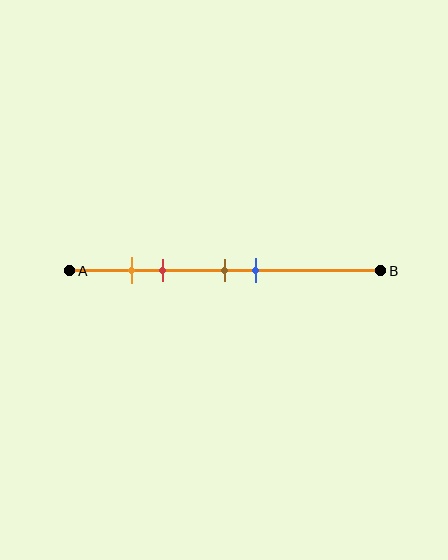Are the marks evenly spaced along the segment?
No, the marks are not evenly spaced.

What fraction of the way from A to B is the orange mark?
The orange mark is approximately 20% (0.2) of the way from A to B.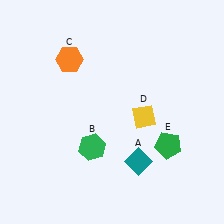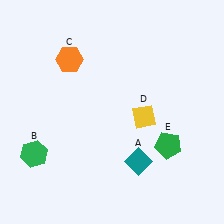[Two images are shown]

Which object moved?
The green hexagon (B) moved left.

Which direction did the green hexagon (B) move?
The green hexagon (B) moved left.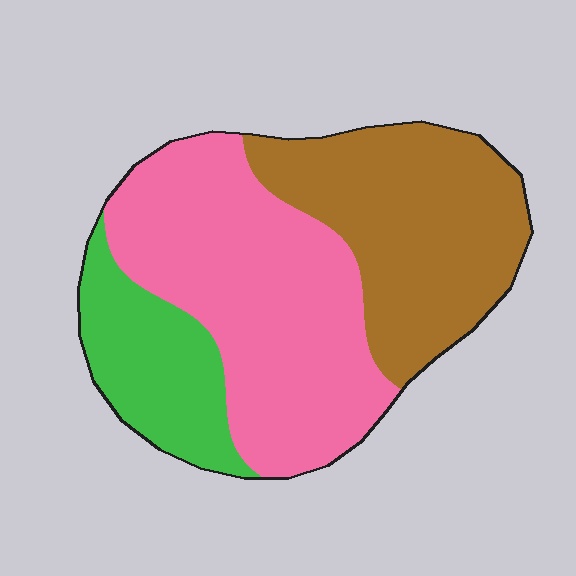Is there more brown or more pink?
Pink.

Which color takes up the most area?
Pink, at roughly 45%.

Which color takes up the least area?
Green, at roughly 20%.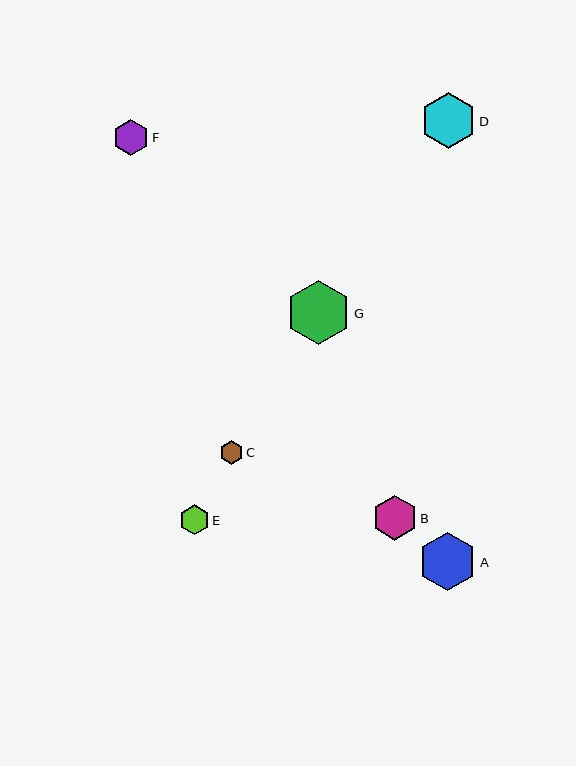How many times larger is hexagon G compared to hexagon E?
Hexagon G is approximately 2.1 times the size of hexagon E.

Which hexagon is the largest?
Hexagon G is the largest with a size of approximately 64 pixels.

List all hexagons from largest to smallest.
From largest to smallest: G, A, D, B, F, E, C.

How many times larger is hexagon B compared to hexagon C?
Hexagon B is approximately 1.9 times the size of hexagon C.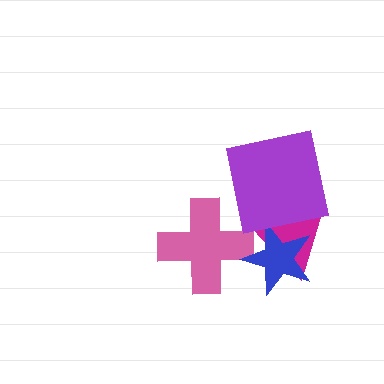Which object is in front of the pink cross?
The blue star is in front of the pink cross.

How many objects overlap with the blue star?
2 objects overlap with the blue star.